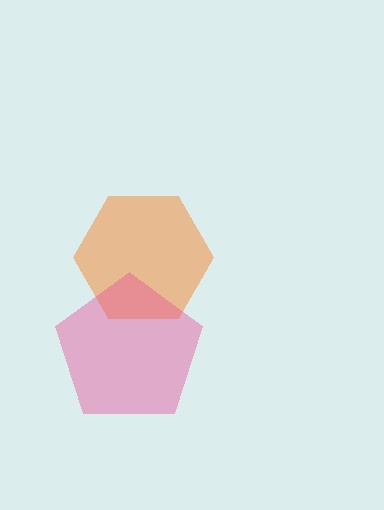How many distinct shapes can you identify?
There are 2 distinct shapes: an orange hexagon, a pink pentagon.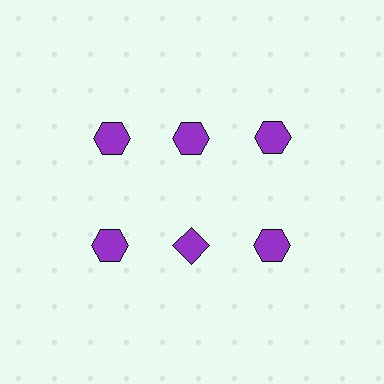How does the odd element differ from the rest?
It has a different shape: diamond instead of hexagon.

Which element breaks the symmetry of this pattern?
The purple diamond in the second row, second from left column breaks the symmetry. All other shapes are purple hexagons.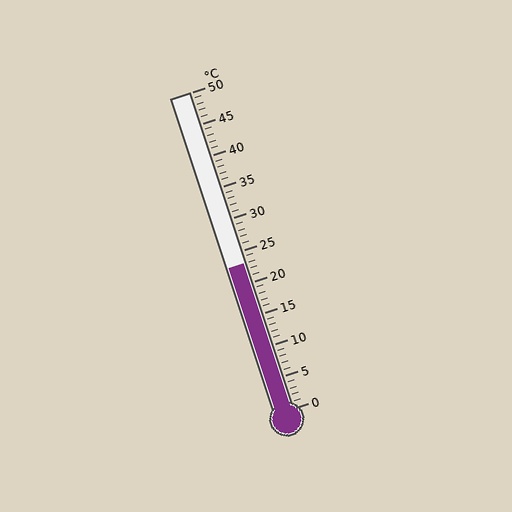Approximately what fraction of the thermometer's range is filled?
The thermometer is filled to approximately 45% of its range.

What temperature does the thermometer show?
The thermometer shows approximately 23°C.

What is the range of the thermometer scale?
The thermometer scale ranges from 0°C to 50°C.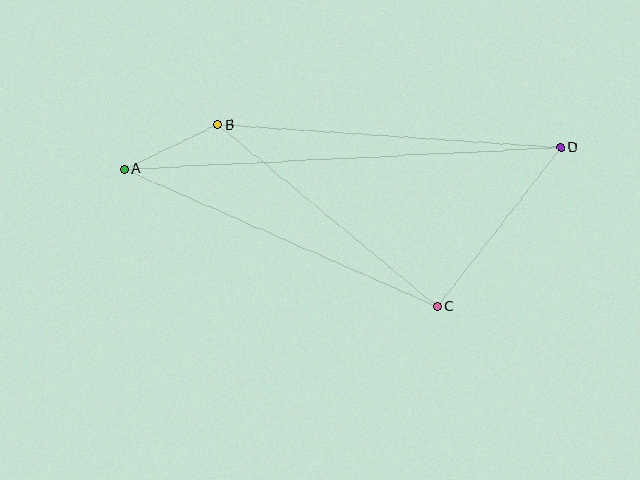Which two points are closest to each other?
Points A and B are closest to each other.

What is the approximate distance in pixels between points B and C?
The distance between B and C is approximately 285 pixels.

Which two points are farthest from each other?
Points A and D are farthest from each other.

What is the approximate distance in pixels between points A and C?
The distance between A and C is approximately 342 pixels.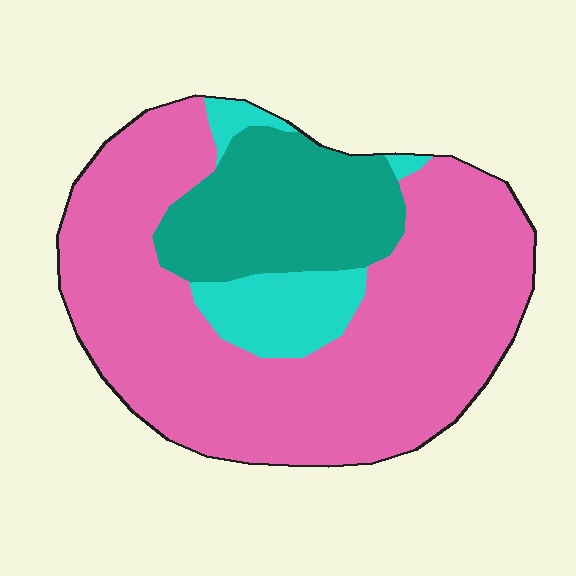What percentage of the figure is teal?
Teal takes up less than a quarter of the figure.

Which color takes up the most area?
Pink, at roughly 70%.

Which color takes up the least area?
Cyan, at roughly 10%.